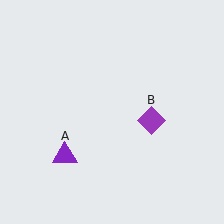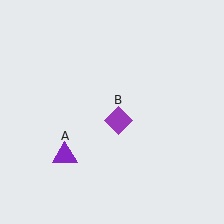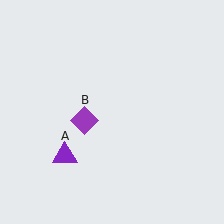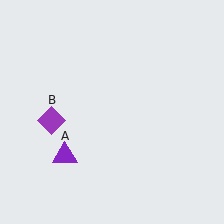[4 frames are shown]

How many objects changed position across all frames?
1 object changed position: purple diamond (object B).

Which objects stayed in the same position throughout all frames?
Purple triangle (object A) remained stationary.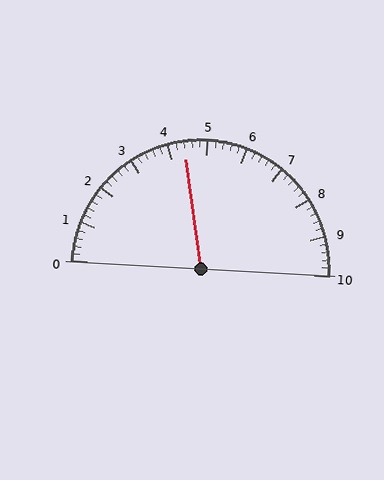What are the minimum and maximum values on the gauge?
The gauge ranges from 0 to 10.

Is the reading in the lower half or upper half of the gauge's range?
The reading is in the lower half of the range (0 to 10).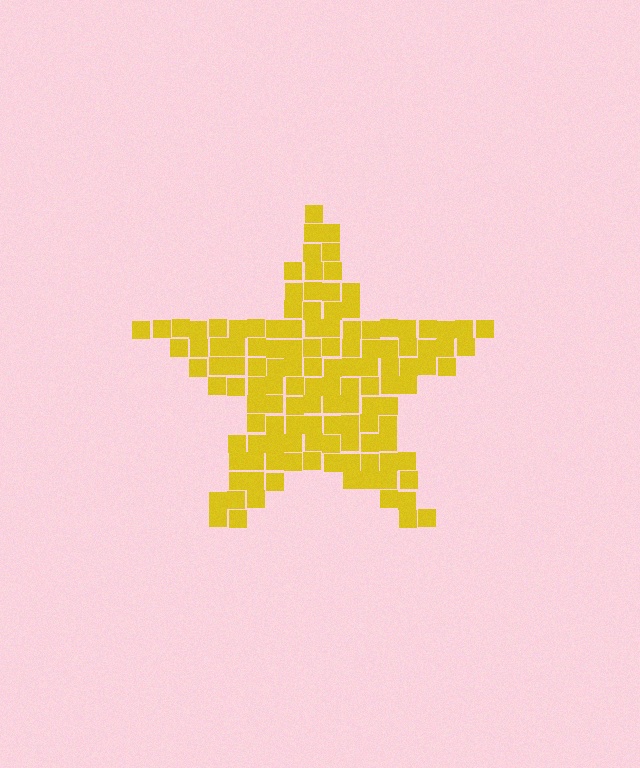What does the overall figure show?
The overall figure shows a star.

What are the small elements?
The small elements are squares.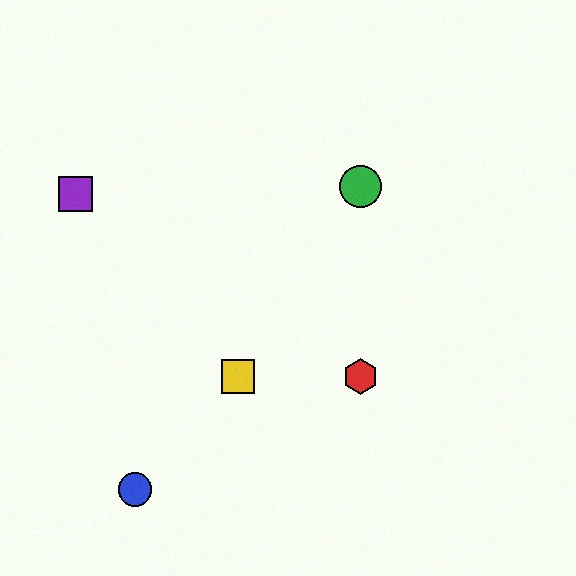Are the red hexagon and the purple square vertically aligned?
No, the red hexagon is at x≈360 and the purple square is at x≈75.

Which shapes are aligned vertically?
The red hexagon, the green circle are aligned vertically.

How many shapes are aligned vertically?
2 shapes (the red hexagon, the green circle) are aligned vertically.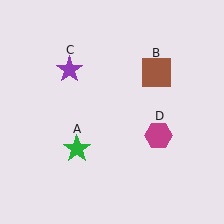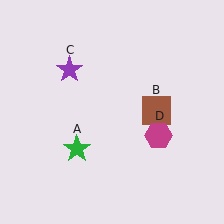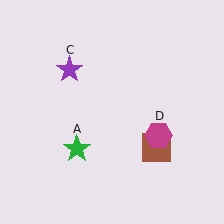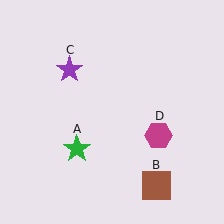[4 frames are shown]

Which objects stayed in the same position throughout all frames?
Green star (object A) and purple star (object C) and magenta hexagon (object D) remained stationary.